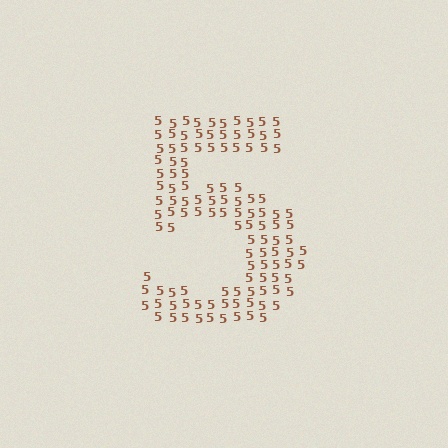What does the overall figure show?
The overall figure shows the digit 5.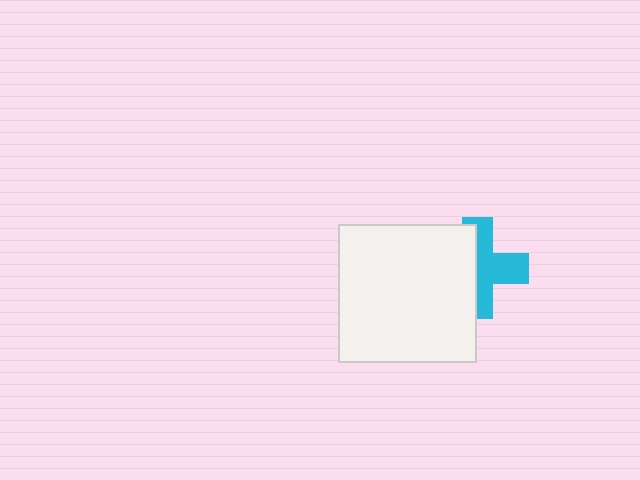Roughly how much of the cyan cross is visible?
About half of it is visible (roughly 52%).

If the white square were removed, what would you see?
You would see the complete cyan cross.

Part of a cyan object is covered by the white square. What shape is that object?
It is a cross.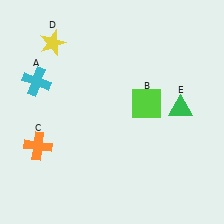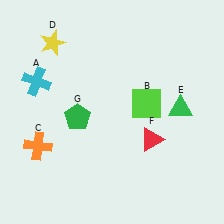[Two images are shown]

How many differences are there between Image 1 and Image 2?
There are 2 differences between the two images.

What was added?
A red triangle (F), a green pentagon (G) were added in Image 2.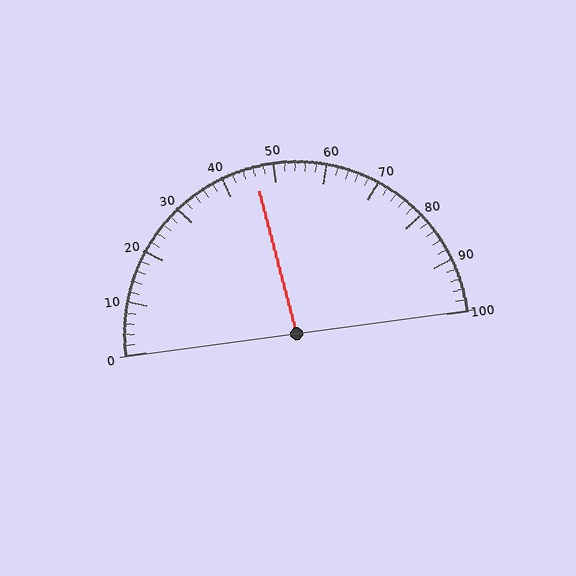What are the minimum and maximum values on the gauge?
The gauge ranges from 0 to 100.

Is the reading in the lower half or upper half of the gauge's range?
The reading is in the lower half of the range (0 to 100).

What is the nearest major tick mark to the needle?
The nearest major tick mark is 50.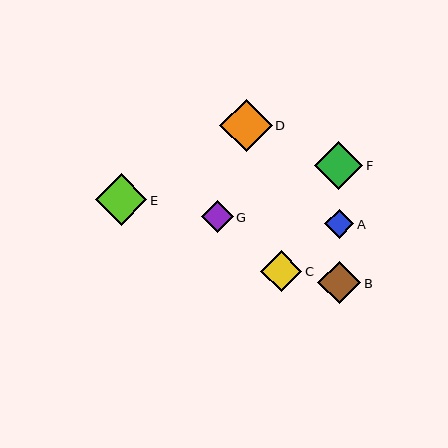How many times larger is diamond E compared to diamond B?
Diamond E is approximately 1.2 times the size of diamond B.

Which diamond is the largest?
Diamond D is the largest with a size of approximately 52 pixels.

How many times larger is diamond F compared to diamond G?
Diamond F is approximately 1.5 times the size of diamond G.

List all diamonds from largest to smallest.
From largest to smallest: D, E, F, B, C, G, A.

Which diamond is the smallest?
Diamond A is the smallest with a size of approximately 29 pixels.